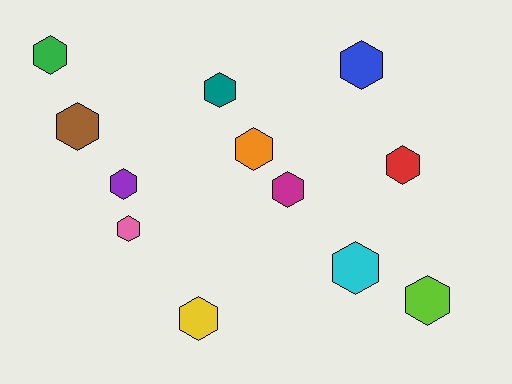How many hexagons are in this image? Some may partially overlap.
There are 12 hexagons.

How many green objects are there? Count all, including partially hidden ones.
There is 1 green object.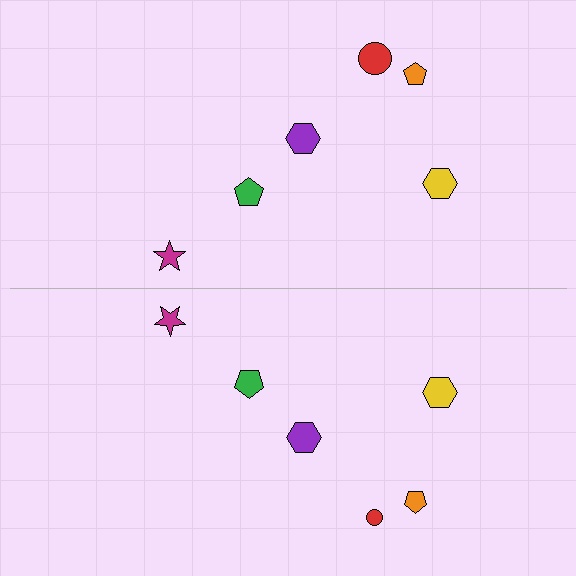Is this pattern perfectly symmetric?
No, the pattern is not perfectly symmetric. The red circle on the bottom side has a different size than its mirror counterpart.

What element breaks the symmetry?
The red circle on the bottom side has a different size than its mirror counterpart.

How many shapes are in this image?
There are 12 shapes in this image.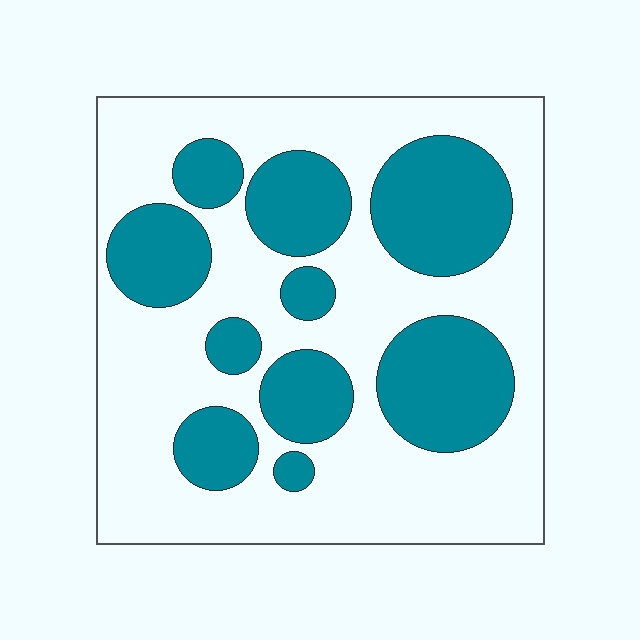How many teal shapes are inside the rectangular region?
10.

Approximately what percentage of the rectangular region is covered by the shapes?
Approximately 35%.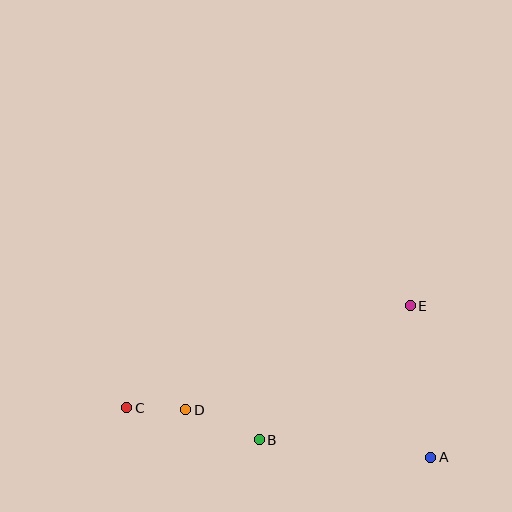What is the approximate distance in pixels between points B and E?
The distance between B and E is approximately 202 pixels.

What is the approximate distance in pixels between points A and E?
The distance between A and E is approximately 153 pixels.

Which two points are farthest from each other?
Points A and C are farthest from each other.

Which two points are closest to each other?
Points C and D are closest to each other.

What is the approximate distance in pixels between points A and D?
The distance between A and D is approximately 249 pixels.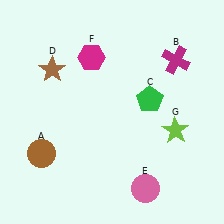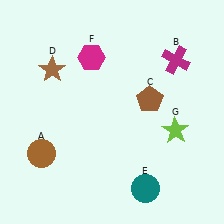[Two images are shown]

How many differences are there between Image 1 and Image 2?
There are 2 differences between the two images.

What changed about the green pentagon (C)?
In Image 1, C is green. In Image 2, it changed to brown.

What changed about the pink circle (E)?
In Image 1, E is pink. In Image 2, it changed to teal.